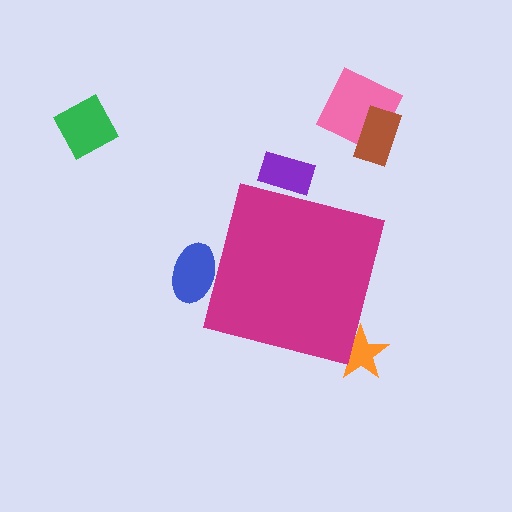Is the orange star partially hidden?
Yes, the orange star is partially hidden behind the magenta square.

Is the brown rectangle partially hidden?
No, the brown rectangle is fully visible.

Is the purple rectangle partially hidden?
Yes, the purple rectangle is partially hidden behind the magenta square.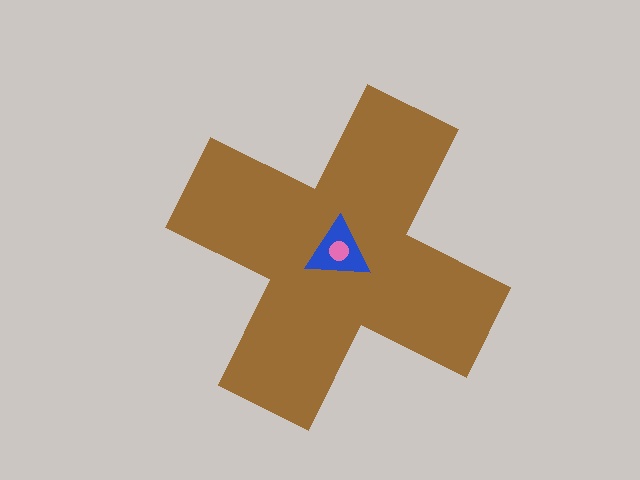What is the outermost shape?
The brown cross.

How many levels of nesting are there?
3.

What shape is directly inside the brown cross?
The blue triangle.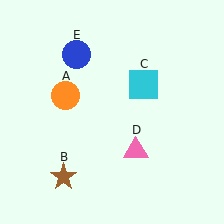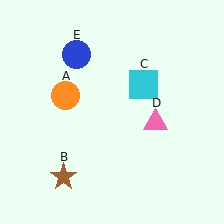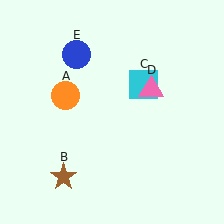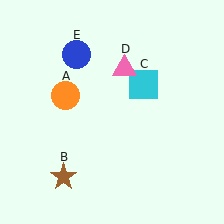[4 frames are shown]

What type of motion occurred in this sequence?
The pink triangle (object D) rotated counterclockwise around the center of the scene.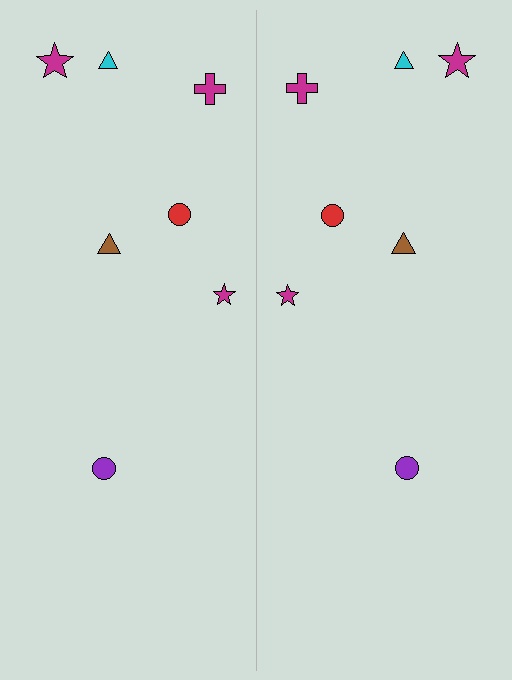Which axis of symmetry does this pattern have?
The pattern has a vertical axis of symmetry running through the center of the image.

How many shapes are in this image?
There are 14 shapes in this image.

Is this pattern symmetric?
Yes, this pattern has bilateral (reflection) symmetry.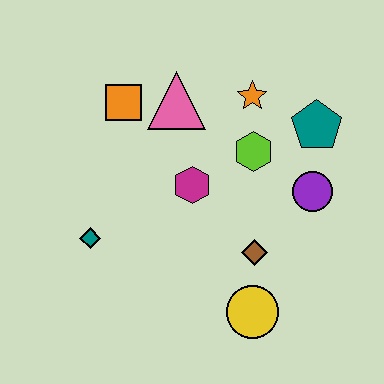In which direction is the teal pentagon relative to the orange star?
The teal pentagon is to the right of the orange star.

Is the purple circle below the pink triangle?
Yes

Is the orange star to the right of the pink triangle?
Yes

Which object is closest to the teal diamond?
The magenta hexagon is closest to the teal diamond.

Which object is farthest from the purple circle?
The teal diamond is farthest from the purple circle.